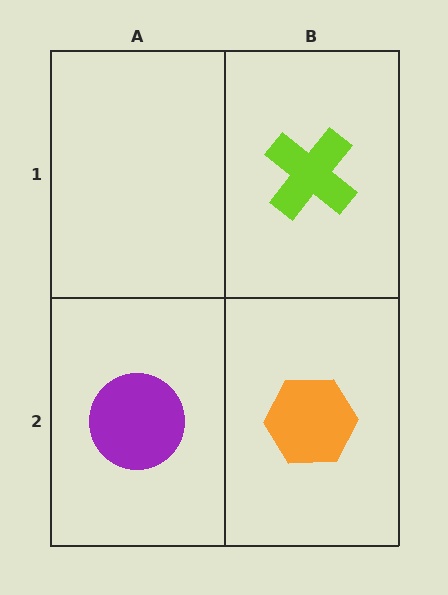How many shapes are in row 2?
2 shapes.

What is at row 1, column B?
A lime cross.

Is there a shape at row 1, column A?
No, that cell is empty.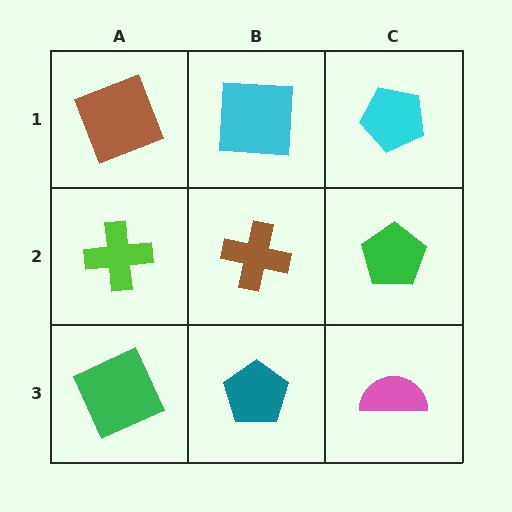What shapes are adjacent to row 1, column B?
A brown cross (row 2, column B), a brown square (row 1, column A), a cyan pentagon (row 1, column C).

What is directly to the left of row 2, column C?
A brown cross.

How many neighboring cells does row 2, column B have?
4.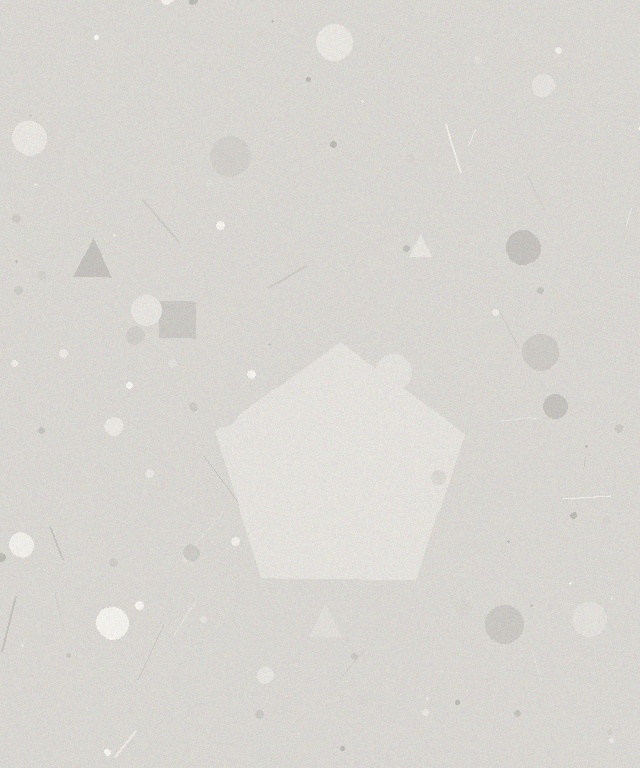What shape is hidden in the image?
A pentagon is hidden in the image.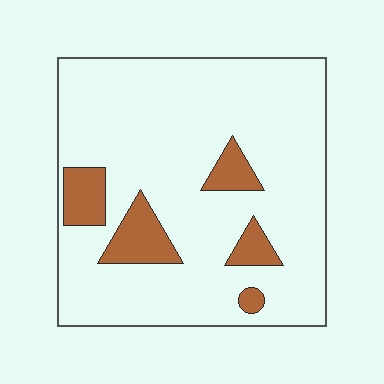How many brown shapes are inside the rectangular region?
5.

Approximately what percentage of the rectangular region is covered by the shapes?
Approximately 15%.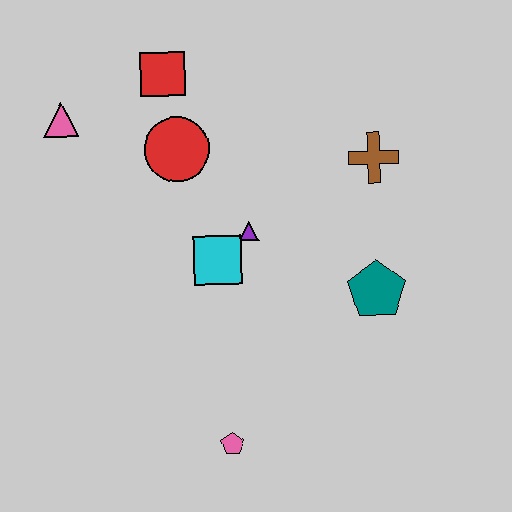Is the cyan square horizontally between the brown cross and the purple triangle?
No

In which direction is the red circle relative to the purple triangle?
The red circle is above the purple triangle.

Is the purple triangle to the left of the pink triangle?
No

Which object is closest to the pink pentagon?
The cyan square is closest to the pink pentagon.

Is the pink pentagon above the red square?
No